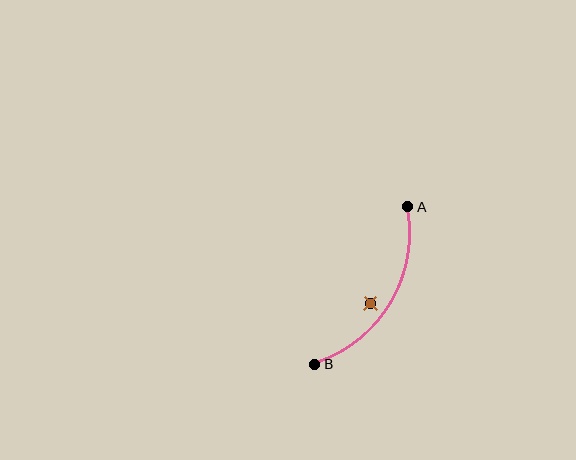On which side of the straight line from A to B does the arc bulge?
The arc bulges to the right of the straight line connecting A and B.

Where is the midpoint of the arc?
The arc midpoint is the point on the curve farthest from the straight line joining A and B. It sits to the right of that line.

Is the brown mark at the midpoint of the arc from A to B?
No — the brown mark does not lie on the arc at all. It sits slightly inside the curve.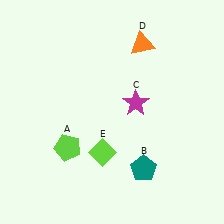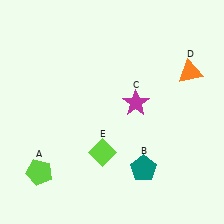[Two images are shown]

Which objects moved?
The objects that moved are: the lime pentagon (A), the orange triangle (D).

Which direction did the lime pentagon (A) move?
The lime pentagon (A) moved left.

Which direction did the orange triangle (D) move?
The orange triangle (D) moved right.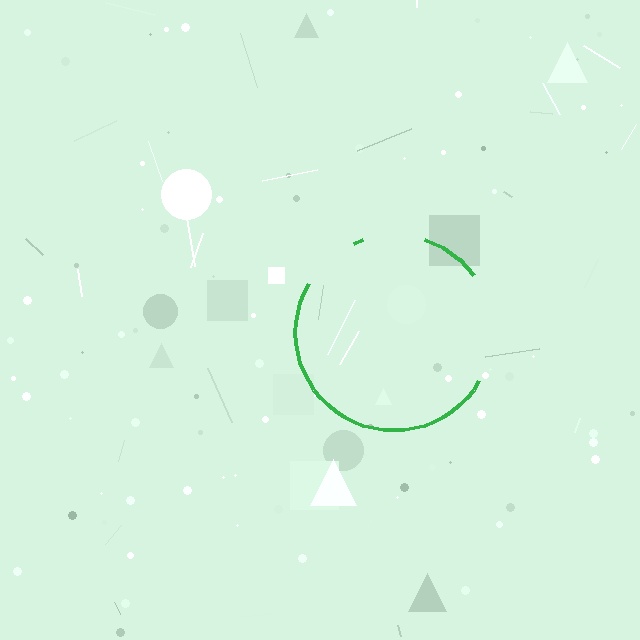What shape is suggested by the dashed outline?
The dashed outline suggests a circle.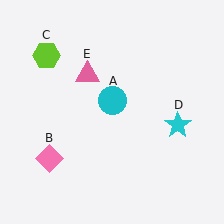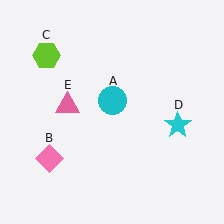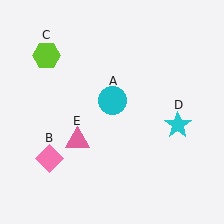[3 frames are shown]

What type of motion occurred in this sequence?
The pink triangle (object E) rotated counterclockwise around the center of the scene.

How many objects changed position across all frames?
1 object changed position: pink triangle (object E).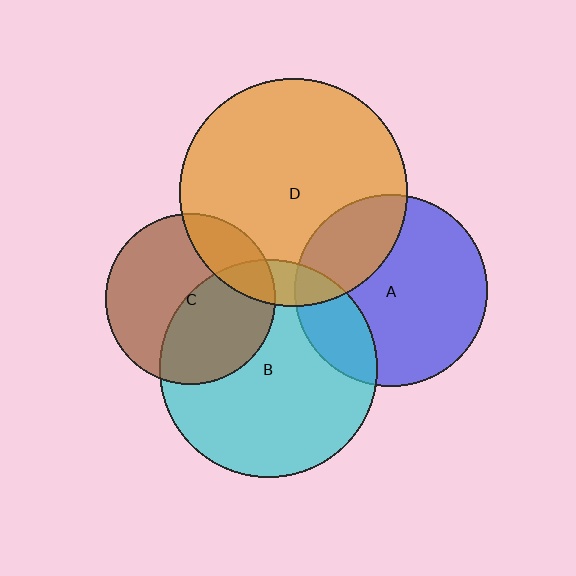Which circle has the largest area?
Circle D (orange).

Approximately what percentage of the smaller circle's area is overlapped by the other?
Approximately 25%.